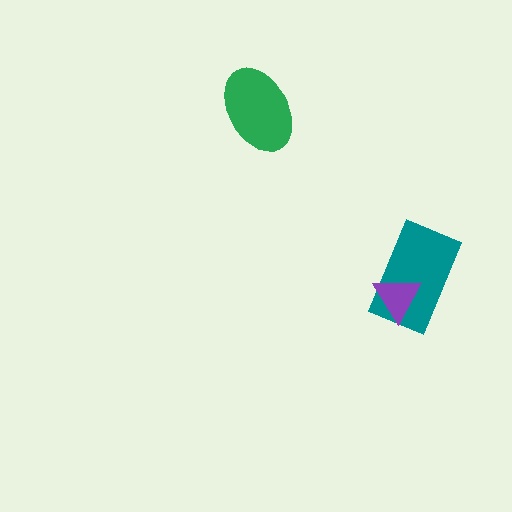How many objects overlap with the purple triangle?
1 object overlaps with the purple triangle.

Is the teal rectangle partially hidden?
Yes, it is partially covered by another shape.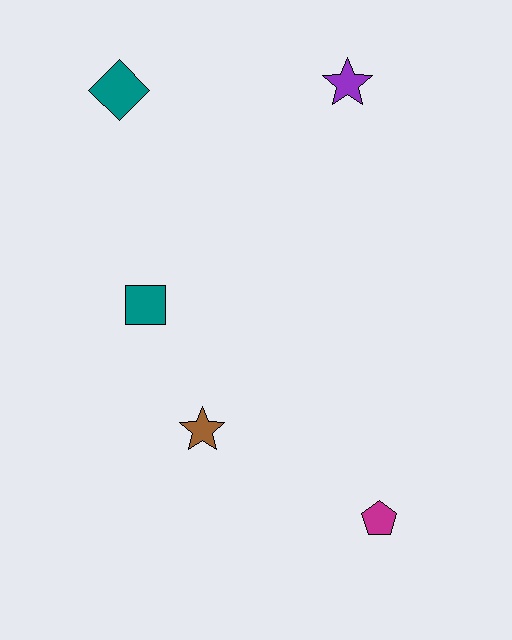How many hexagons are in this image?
There are no hexagons.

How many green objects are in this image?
There are no green objects.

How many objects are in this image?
There are 5 objects.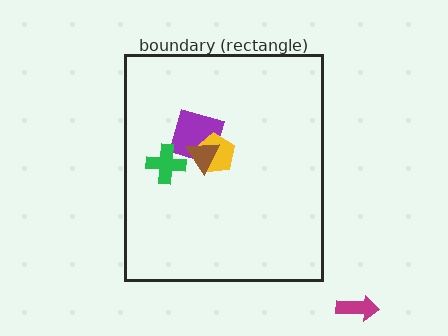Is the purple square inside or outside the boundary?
Inside.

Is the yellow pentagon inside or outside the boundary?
Inside.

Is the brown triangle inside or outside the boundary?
Inside.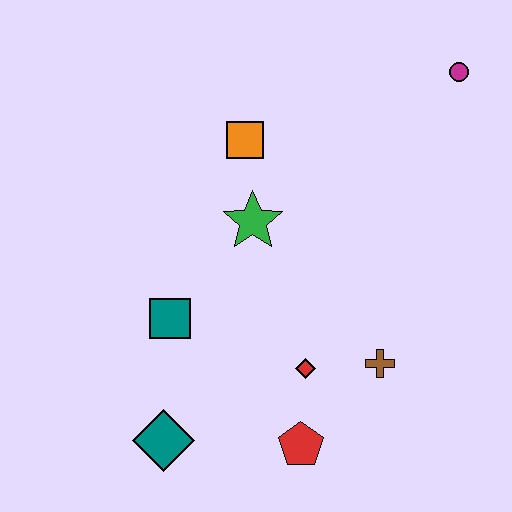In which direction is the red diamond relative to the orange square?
The red diamond is below the orange square.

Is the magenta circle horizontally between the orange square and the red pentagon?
No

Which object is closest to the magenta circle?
The orange square is closest to the magenta circle.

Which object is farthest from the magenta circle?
The teal diamond is farthest from the magenta circle.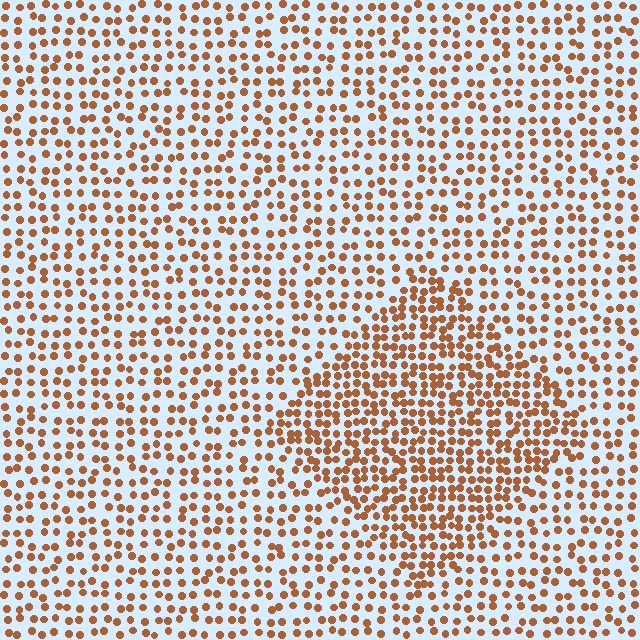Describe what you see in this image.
The image contains small brown elements arranged at two different densities. A diamond-shaped region is visible where the elements are more densely packed than the surrounding area.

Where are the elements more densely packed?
The elements are more densely packed inside the diamond boundary.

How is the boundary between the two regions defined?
The boundary is defined by a change in element density (approximately 1.7x ratio). All elements are the same color, size, and shape.